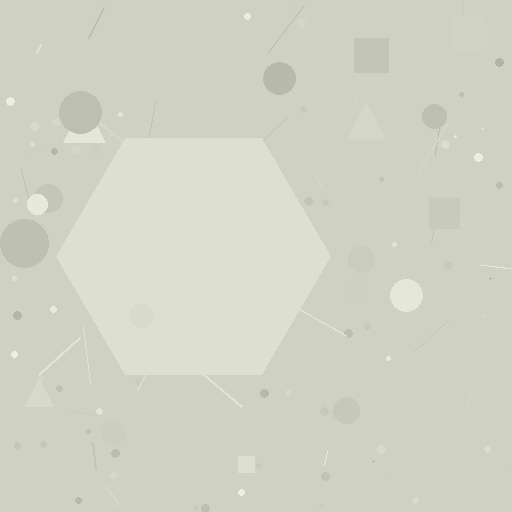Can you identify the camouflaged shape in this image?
The camouflaged shape is a hexagon.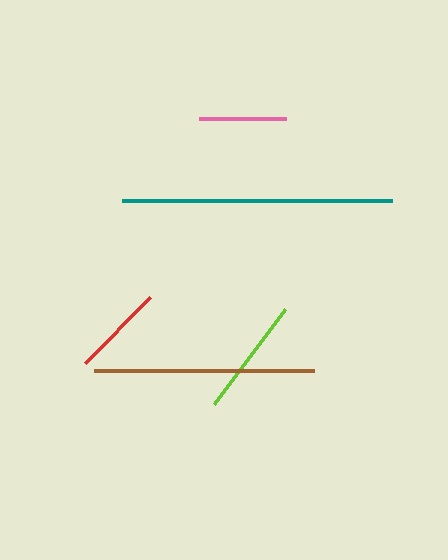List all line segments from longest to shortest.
From longest to shortest: teal, brown, lime, red, pink.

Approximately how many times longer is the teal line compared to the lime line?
The teal line is approximately 2.3 times the length of the lime line.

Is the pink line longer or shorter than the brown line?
The brown line is longer than the pink line.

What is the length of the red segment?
The red segment is approximately 93 pixels long.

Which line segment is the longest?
The teal line is the longest at approximately 270 pixels.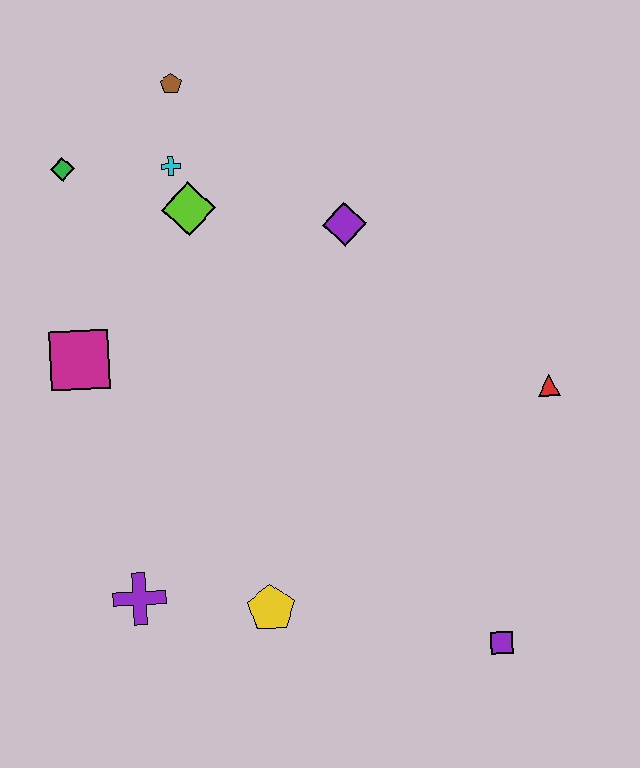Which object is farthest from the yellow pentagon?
The brown pentagon is farthest from the yellow pentagon.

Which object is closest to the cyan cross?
The lime diamond is closest to the cyan cross.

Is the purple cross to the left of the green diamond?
No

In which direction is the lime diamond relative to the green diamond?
The lime diamond is to the right of the green diamond.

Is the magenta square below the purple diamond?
Yes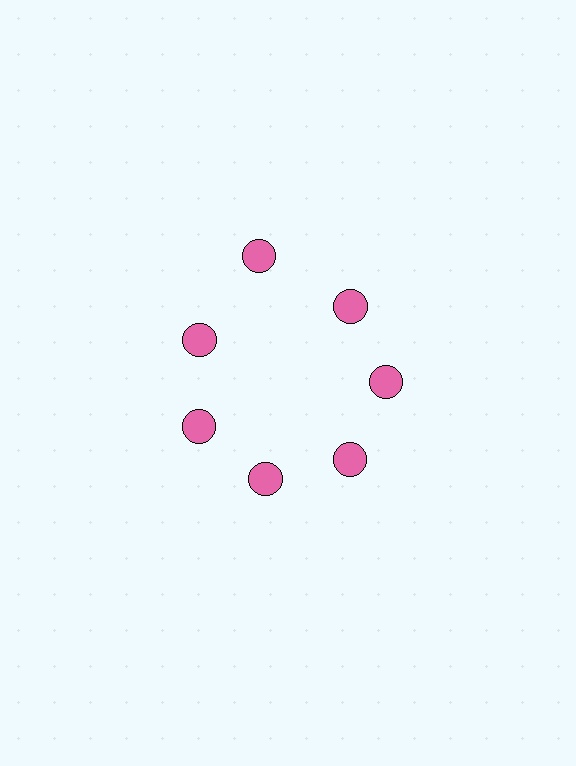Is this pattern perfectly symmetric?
No. The 7 pink circles are arranged in a ring, but one element near the 12 o'clock position is pushed outward from the center, breaking the 7-fold rotational symmetry.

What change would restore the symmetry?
The symmetry would be restored by moving it inward, back onto the ring so that all 7 circles sit at equal angles and equal distance from the center.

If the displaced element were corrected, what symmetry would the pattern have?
It would have 7-fold rotational symmetry — the pattern would map onto itself every 51 degrees.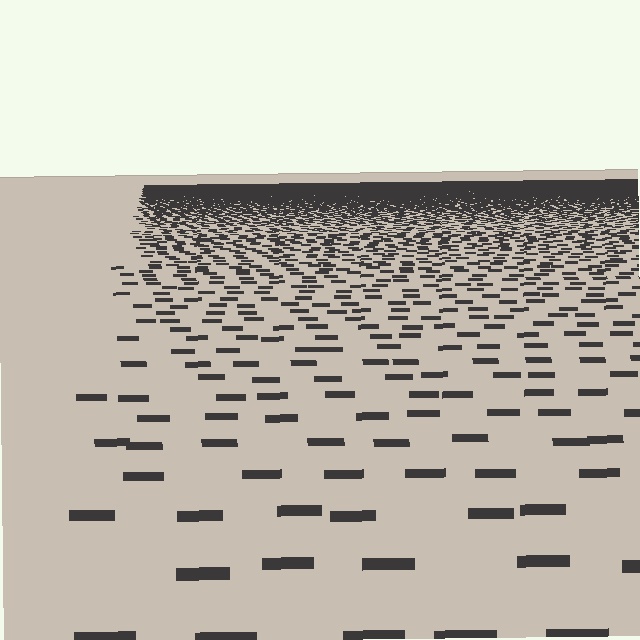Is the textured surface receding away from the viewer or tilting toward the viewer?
The surface is receding away from the viewer. Texture elements get smaller and denser toward the top.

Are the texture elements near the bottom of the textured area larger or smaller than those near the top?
Larger. Near the bottom, elements are closer to the viewer and appear at a bigger on-screen size.